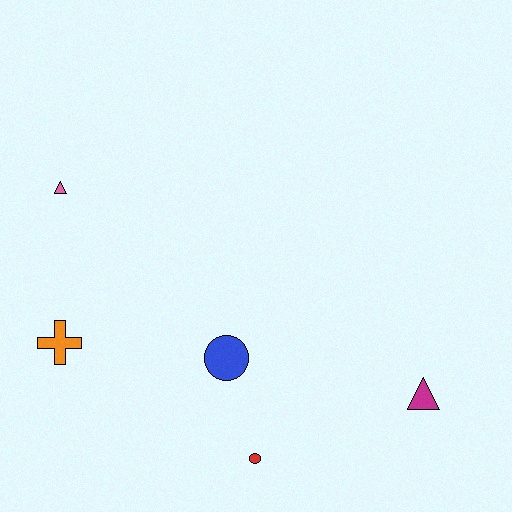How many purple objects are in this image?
There are no purple objects.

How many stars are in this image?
There are no stars.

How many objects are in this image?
There are 5 objects.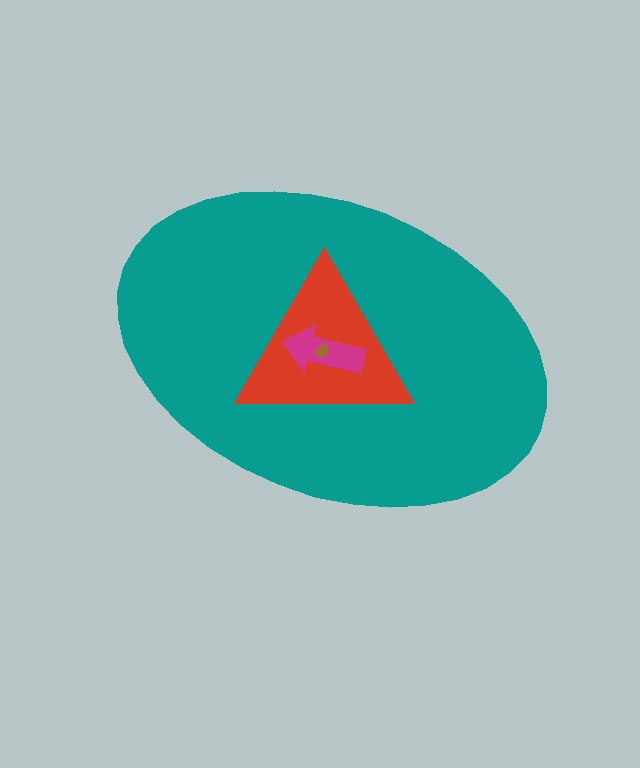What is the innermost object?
The brown trapezoid.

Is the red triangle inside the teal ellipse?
Yes.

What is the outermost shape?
The teal ellipse.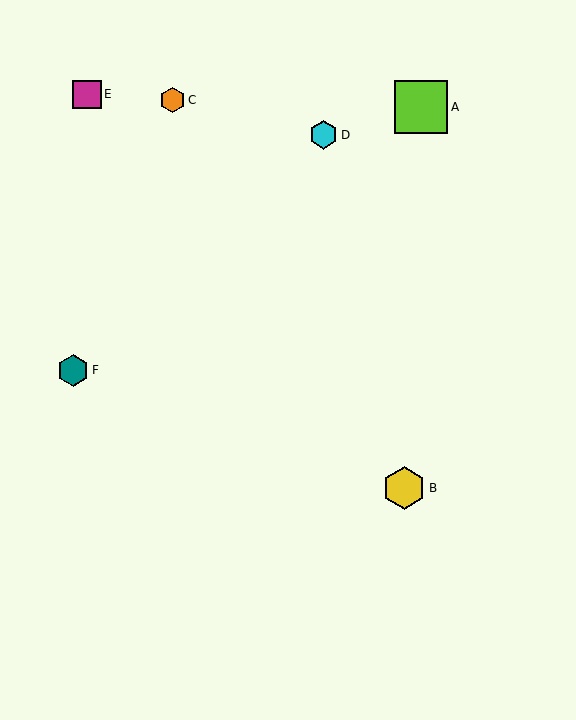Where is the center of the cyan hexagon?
The center of the cyan hexagon is at (324, 135).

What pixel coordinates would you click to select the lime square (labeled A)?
Click at (421, 107) to select the lime square A.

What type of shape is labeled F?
Shape F is a teal hexagon.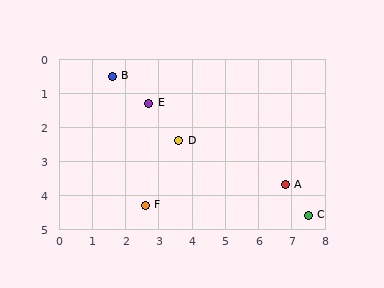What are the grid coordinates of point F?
Point F is at approximately (2.6, 4.3).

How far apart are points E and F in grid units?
Points E and F are about 3.0 grid units apart.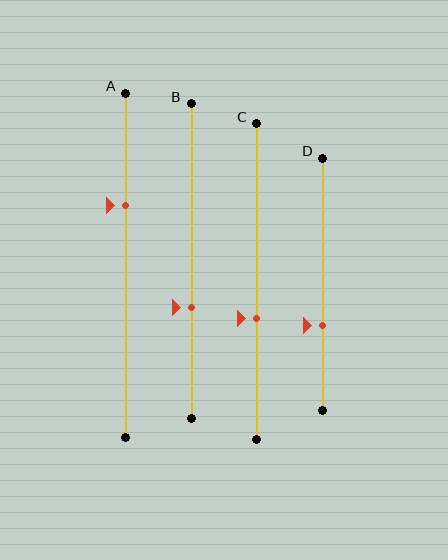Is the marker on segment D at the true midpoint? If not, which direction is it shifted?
No, the marker on segment D is shifted downward by about 16% of the segment length.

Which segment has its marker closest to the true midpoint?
Segment C has its marker closest to the true midpoint.